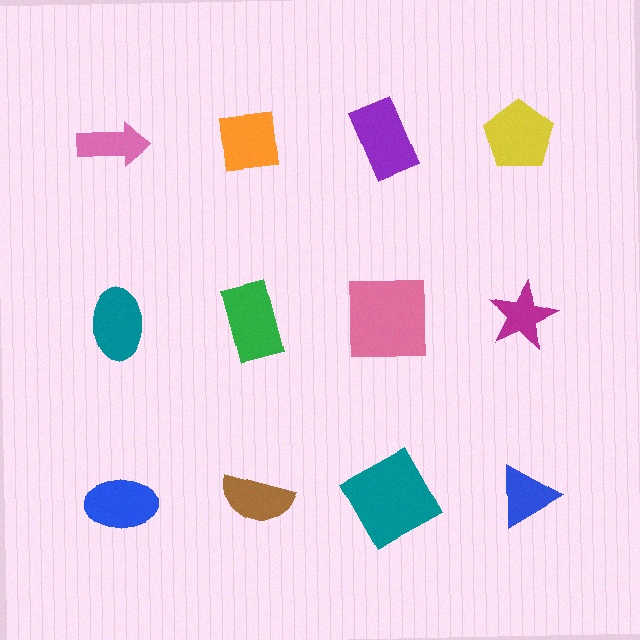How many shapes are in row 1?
4 shapes.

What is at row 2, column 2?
A green rectangle.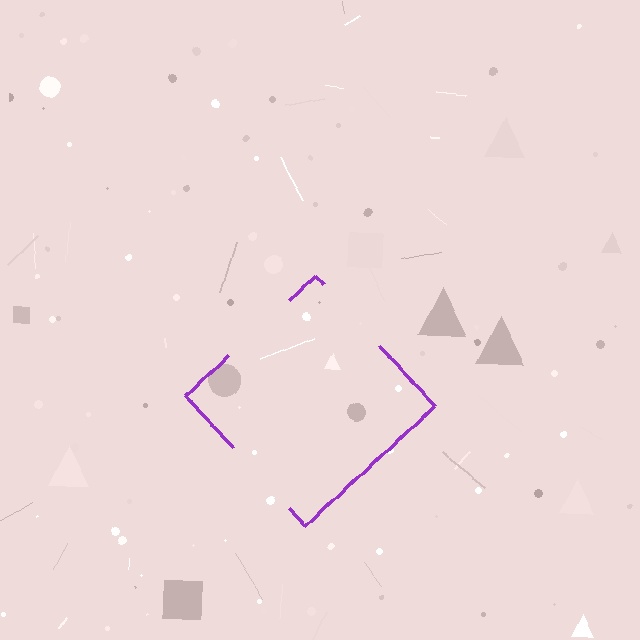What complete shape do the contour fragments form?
The contour fragments form a diamond.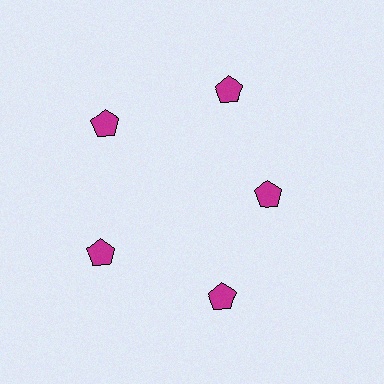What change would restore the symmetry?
The symmetry would be restored by moving it outward, back onto the ring so that all 5 pentagons sit at equal angles and equal distance from the center.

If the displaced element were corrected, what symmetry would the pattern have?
It would have 5-fold rotational symmetry — the pattern would map onto itself every 72 degrees.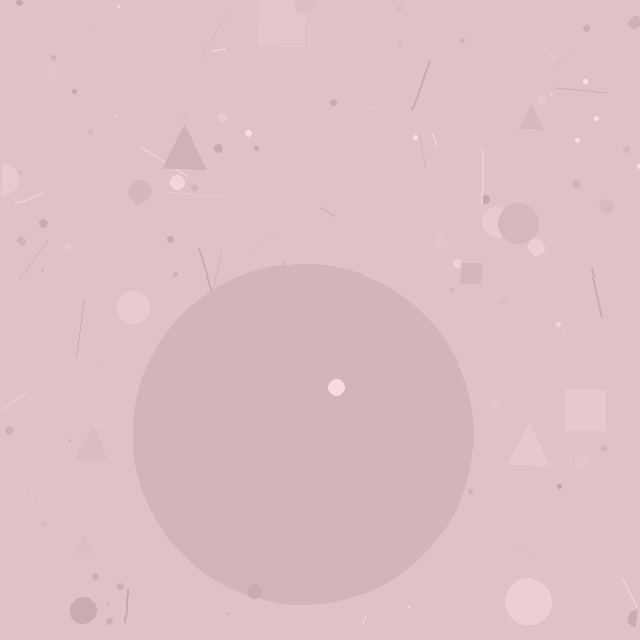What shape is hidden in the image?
A circle is hidden in the image.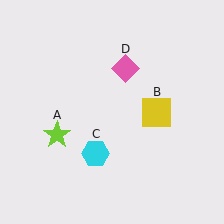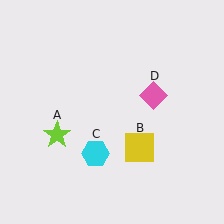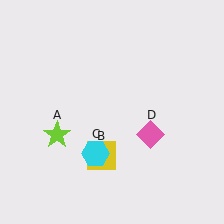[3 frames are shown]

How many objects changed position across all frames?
2 objects changed position: yellow square (object B), pink diamond (object D).